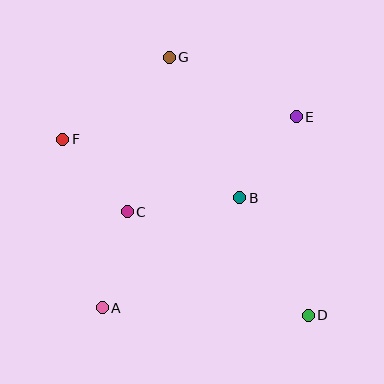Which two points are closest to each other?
Points C and F are closest to each other.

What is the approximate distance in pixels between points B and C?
The distance between B and C is approximately 113 pixels.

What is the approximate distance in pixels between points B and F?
The distance between B and F is approximately 186 pixels.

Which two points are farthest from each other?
Points D and F are farthest from each other.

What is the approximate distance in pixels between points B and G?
The distance between B and G is approximately 157 pixels.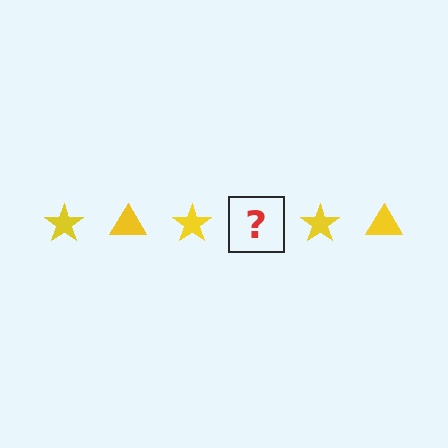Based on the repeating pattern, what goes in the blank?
The blank should be a yellow triangle.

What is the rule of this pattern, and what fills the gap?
The rule is that the pattern cycles through star, triangle shapes in yellow. The gap should be filled with a yellow triangle.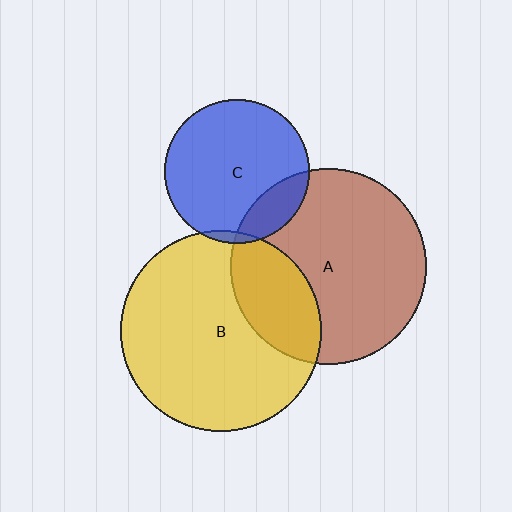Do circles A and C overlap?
Yes.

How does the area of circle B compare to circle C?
Approximately 1.9 times.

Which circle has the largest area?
Circle B (yellow).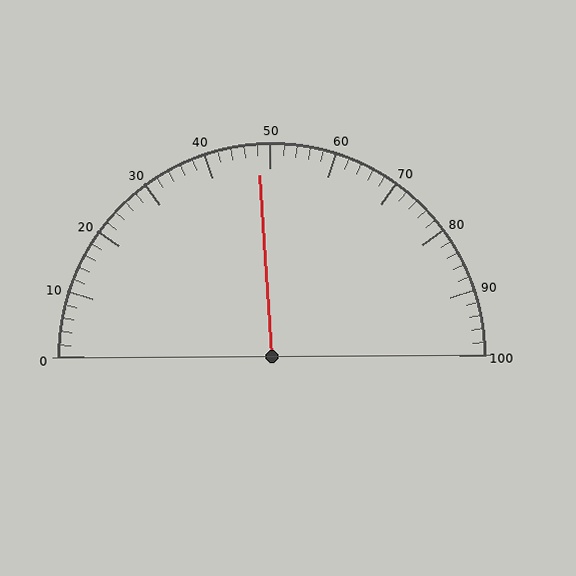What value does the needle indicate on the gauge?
The needle indicates approximately 48.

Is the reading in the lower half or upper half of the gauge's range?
The reading is in the lower half of the range (0 to 100).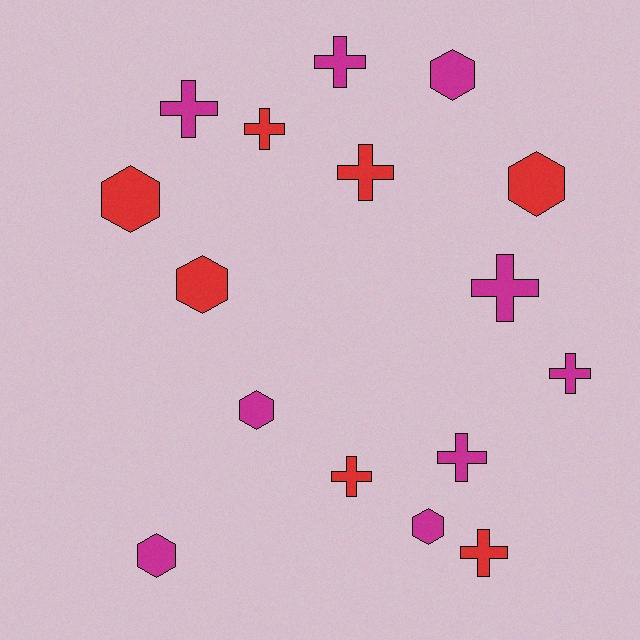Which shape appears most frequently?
Cross, with 9 objects.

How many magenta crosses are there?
There are 5 magenta crosses.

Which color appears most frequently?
Magenta, with 9 objects.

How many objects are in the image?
There are 16 objects.